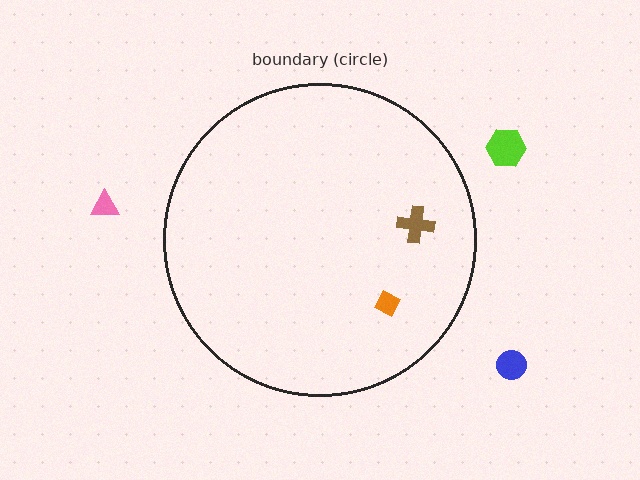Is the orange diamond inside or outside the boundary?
Inside.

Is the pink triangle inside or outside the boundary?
Outside.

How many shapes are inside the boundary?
2 inside, 3 outside.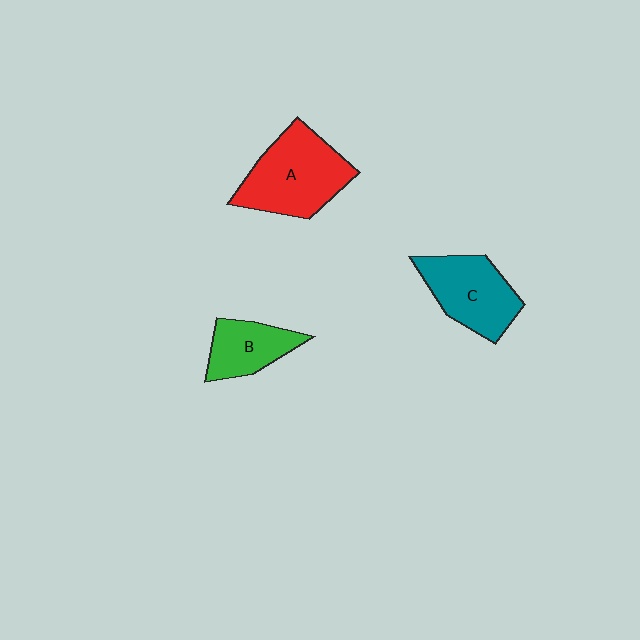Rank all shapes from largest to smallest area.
From largest to smallest: A (red), C (teal), B (green).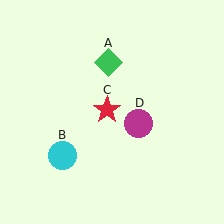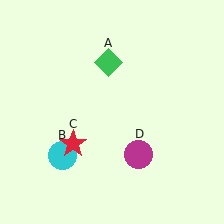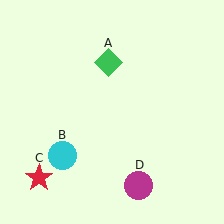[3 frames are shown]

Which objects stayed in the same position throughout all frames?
Green diamond (object A) and cyan circle (object B) remained stationary.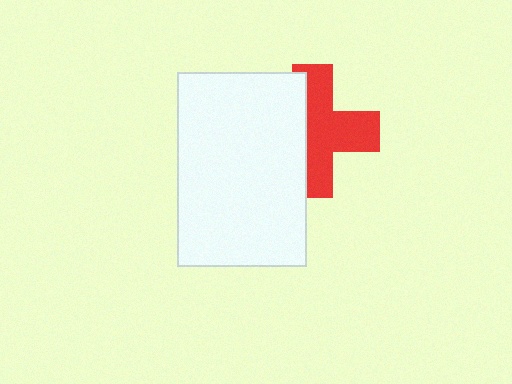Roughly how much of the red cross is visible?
About half of it is visible (roughly 59%).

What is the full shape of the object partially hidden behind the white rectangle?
The partially hidden object is a red cross.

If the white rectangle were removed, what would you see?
You would see the complete red cross.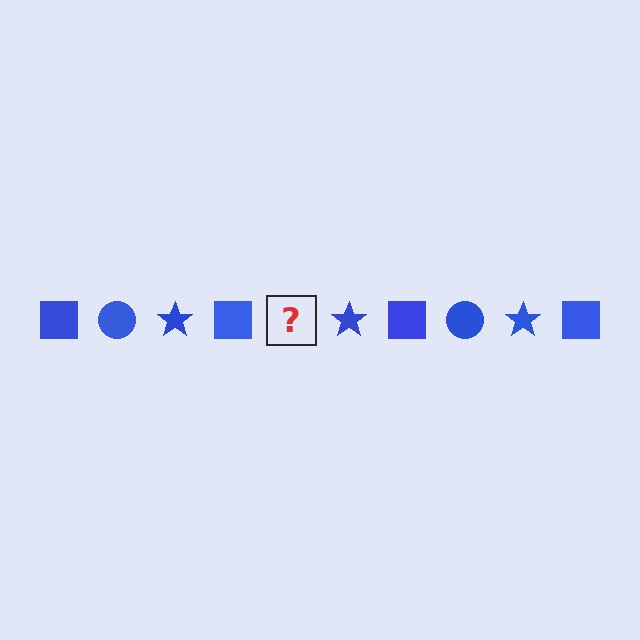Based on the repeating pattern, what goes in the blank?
The blank should be a blue circle.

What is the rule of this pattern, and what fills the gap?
The rule is that the pattern cycles through square, circle, star shapes in blue. The gap should be filled with a blue circle.